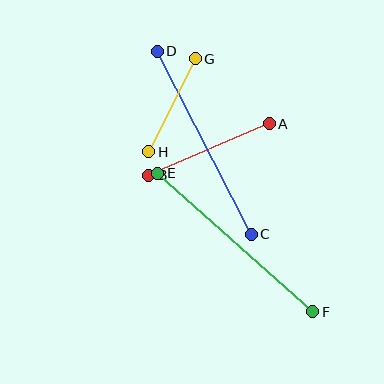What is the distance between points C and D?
The distance is approximately 206 pixels.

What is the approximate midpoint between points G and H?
The midpoint is at approximately (172, 105) pixels.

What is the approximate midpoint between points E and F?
The midpoint is at approximately (235, 243) pixels.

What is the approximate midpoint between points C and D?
The midpoint is at approximately (204, 143) pixels.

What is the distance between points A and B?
The distance is approximately 131 pixels.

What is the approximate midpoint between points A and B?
The midpoint is at approximately (209, 149) pixels.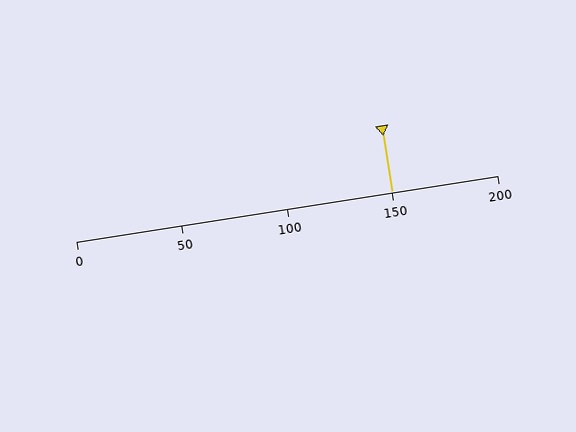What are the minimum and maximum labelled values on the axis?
The axis runs from 0 to 200.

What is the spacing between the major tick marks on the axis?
The major ticks are spaced 50 apart.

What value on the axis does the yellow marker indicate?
The marker indicates approximately 150.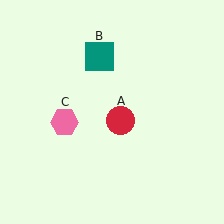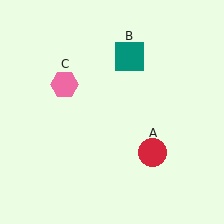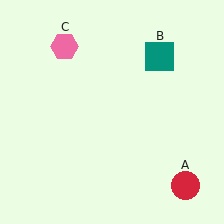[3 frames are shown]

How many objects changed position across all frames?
3 objects changed position: red circle (object A), teal square (object B), pink hexagon (object C).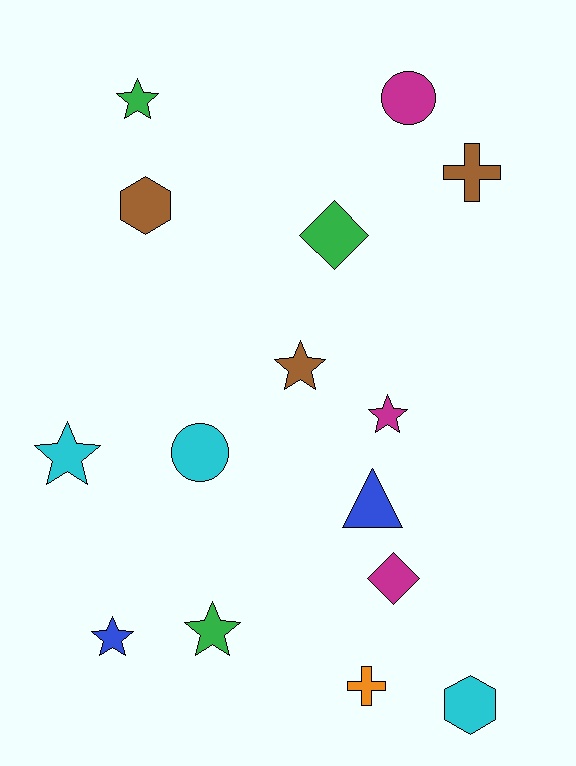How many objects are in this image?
There are 15 objects.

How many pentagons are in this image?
There are no pentagons.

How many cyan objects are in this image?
There are 3 cyan objects.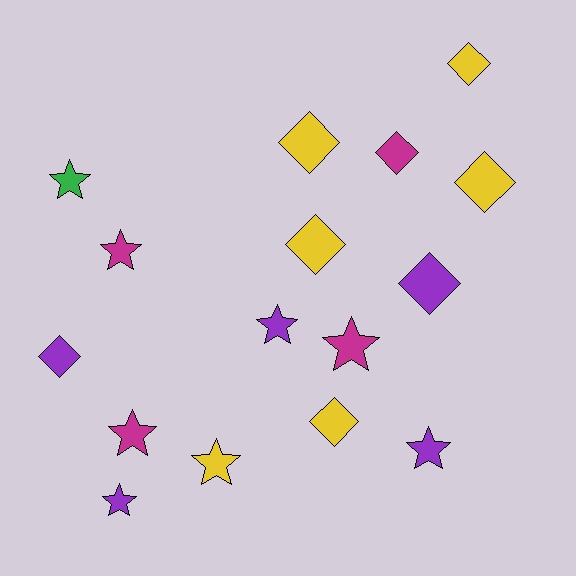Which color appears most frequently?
Yellow, with 6 objects.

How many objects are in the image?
There are 16 objects.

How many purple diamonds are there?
There are 2 purple diamonds.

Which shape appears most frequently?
Star, with 8 objects.